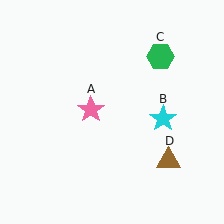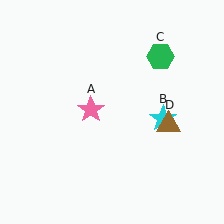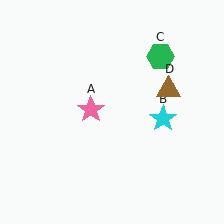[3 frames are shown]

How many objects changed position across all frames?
1 object changed position: brown triangle (object D).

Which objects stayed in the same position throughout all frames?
Pink star (object A) and cyan star (object B) and green hexagon (object C) remained stationary.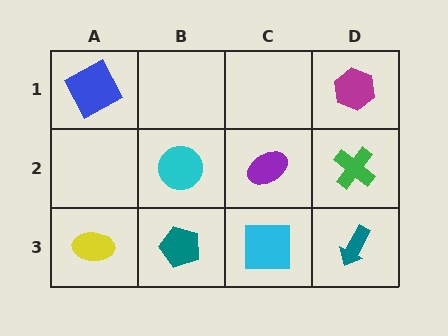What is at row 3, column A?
A yellow ellipse.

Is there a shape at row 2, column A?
No, that cell is empty.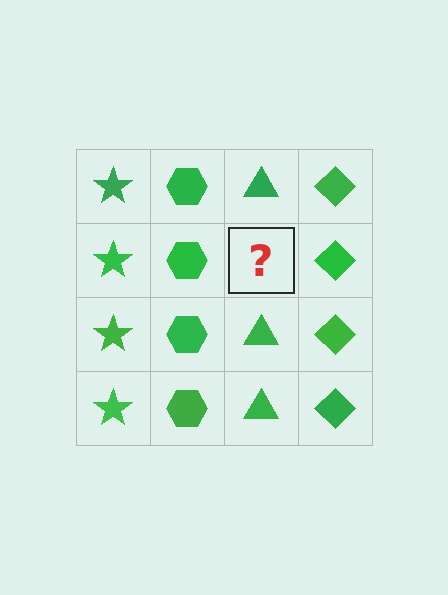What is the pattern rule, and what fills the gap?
The rule is that each column has a consistent shape. The gap should be filled with a green triangle.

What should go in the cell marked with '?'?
The missing cell should contain a green triangle.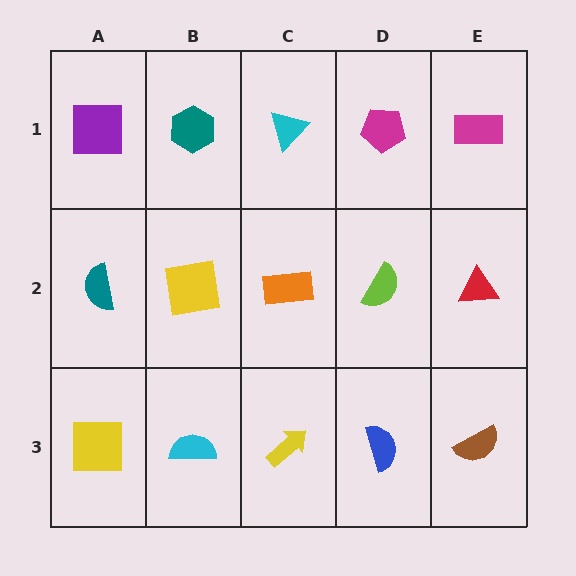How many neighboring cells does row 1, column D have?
3.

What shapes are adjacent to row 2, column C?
A cyan triangle (row 1, column C), a yellow arrow (row 3, column C), a yellow square (row 2, column B), a lime semicircle (row 2, column D).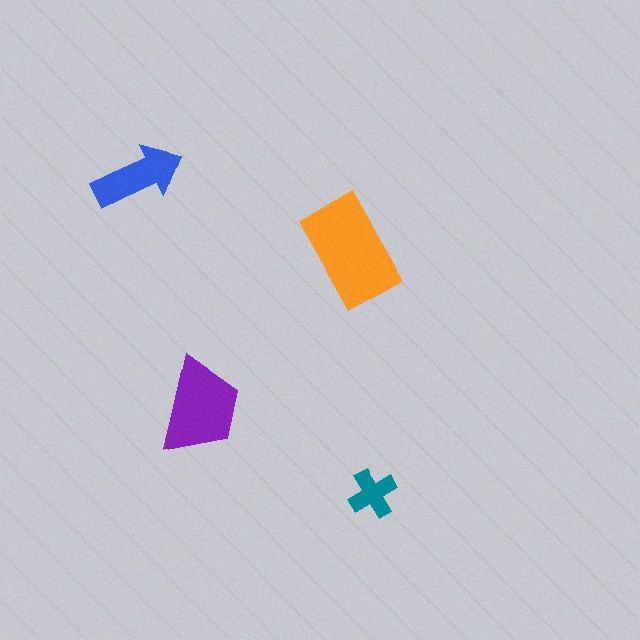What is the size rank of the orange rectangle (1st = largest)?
1st.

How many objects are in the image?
There are 4 objects in the image.